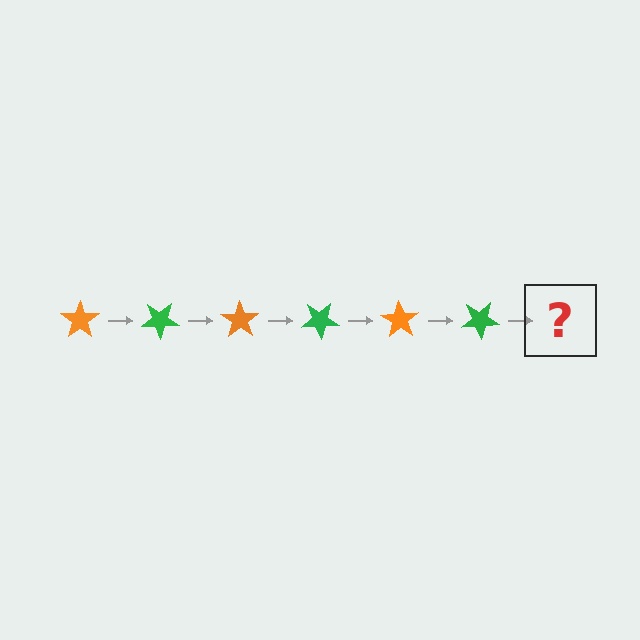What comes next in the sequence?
The next element should be an orange star, rotated 210 degrees from the start.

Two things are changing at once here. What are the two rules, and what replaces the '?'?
The two rules are that it rotates 35 degrees each step and the color cycles through orange and green. The '?' should be an orange star, rotated 210 degrees from the start.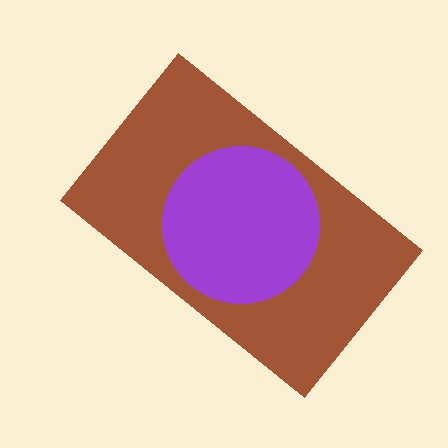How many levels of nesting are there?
2.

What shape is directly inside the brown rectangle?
The purple circle.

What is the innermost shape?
The purple circle.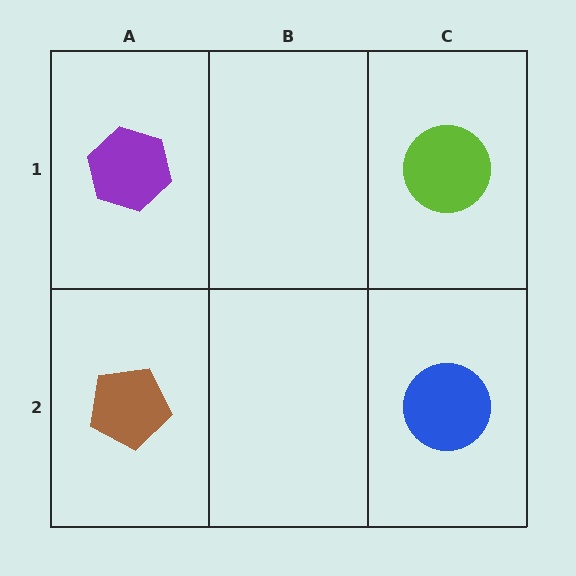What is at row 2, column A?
A brown pentagon.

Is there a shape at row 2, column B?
No, that cell is empty.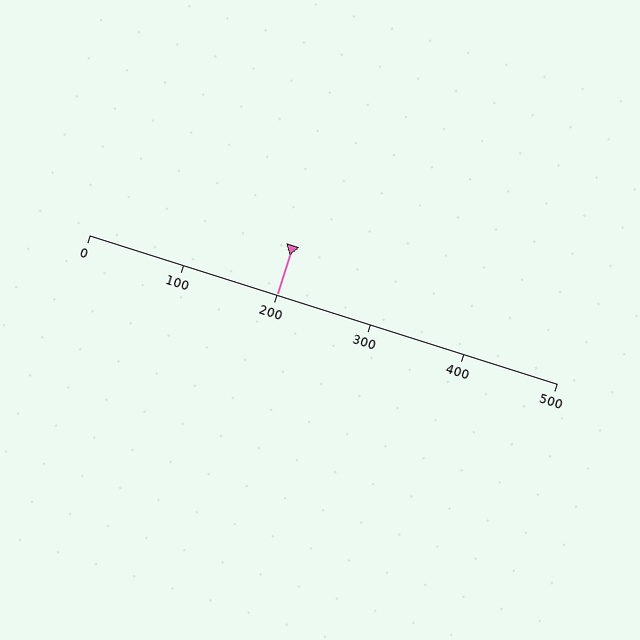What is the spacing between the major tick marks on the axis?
The major ticks are spaced 100 apart.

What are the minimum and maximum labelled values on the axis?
The axis runs from 0 to 500.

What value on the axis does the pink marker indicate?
The marker indicates approximately 200.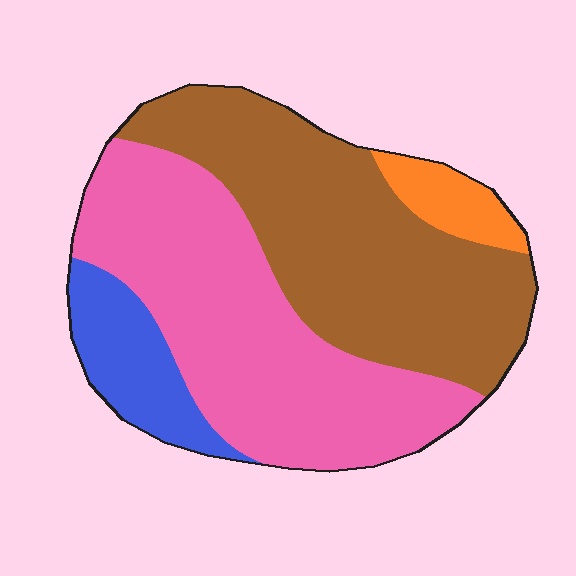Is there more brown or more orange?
Brown.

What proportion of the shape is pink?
Pink covers roughly 40% of the shape.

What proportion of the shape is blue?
Blue covers roughly 10% of the shape.